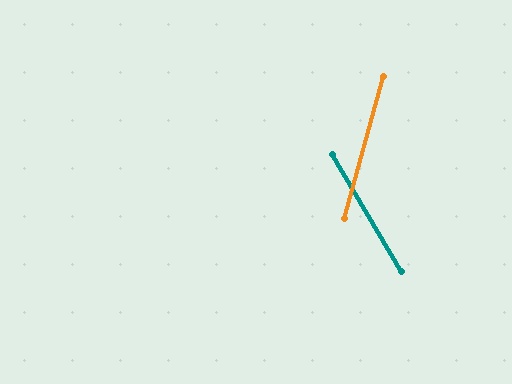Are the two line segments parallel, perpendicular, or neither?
Neither parallel nor perpendicular — they differ by about 46°.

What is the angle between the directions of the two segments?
Approximately 46 degrees.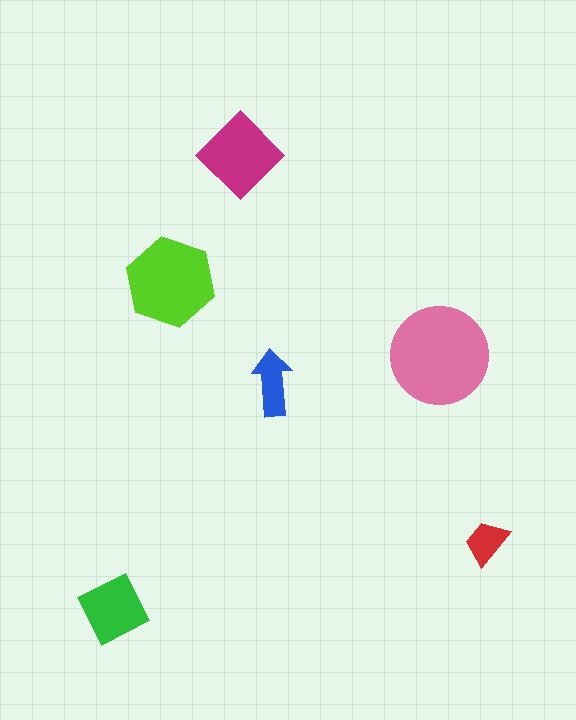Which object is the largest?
The pink circle.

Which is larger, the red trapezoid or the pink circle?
The pink circle.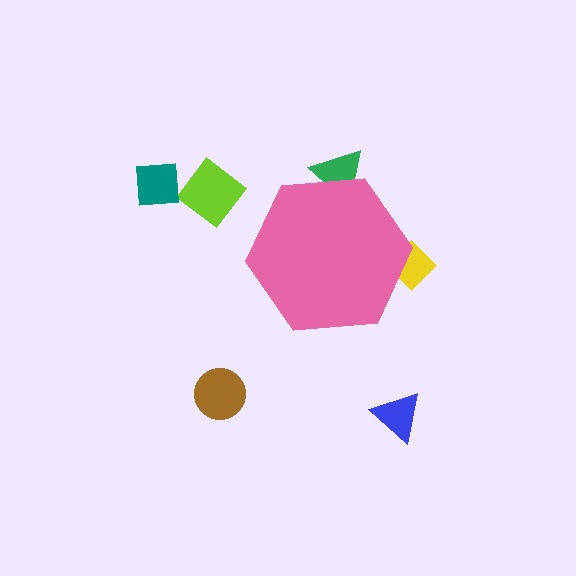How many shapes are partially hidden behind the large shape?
2 shapes are partially hidden.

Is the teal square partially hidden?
No, the teal square is fully visible.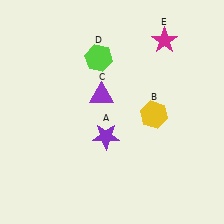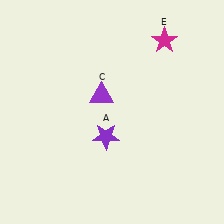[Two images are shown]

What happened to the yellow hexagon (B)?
The yellow hexagon (B) was removed in Image 2. It was in the bottom-right area of Image 1.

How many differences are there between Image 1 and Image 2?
There are 2 differences between the two images.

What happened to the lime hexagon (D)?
The lime hexagon (D) was removed in Image 2. It was in the top-left area of Image 1.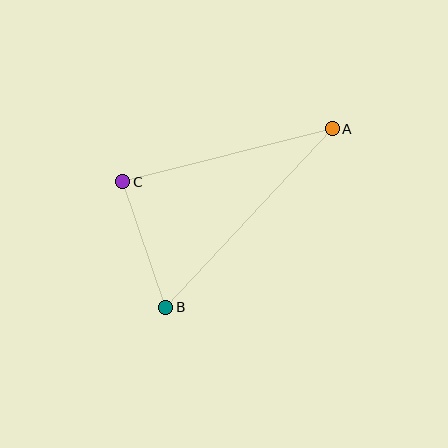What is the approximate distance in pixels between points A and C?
The distance between A and C is approximately 216 pixels.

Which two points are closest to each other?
Points B and C are closest to each other.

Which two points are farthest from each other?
Points A and B are farthest from each other.